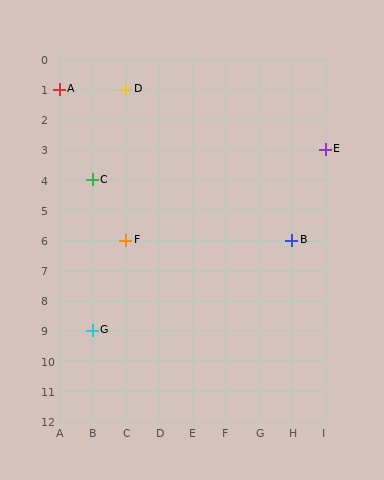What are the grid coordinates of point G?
Point G is at grid coordinates (B, 9).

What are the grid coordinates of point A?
Point A is at grid coordinates (A, 1).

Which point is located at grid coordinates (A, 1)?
Point A is at (A, 1).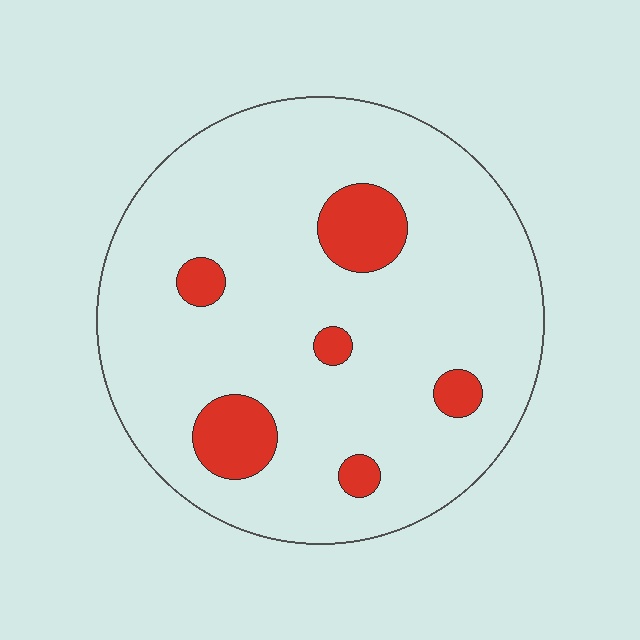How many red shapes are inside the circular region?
6.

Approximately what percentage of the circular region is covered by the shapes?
Approximately 10%.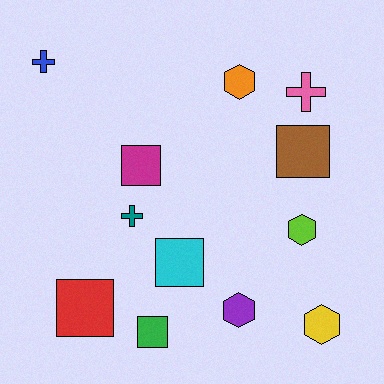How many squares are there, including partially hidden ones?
There are 5 squares.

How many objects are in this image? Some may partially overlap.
There are 12 objects.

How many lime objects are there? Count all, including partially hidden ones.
There is 1 lime object.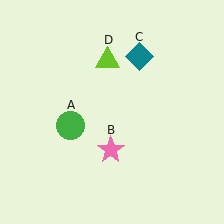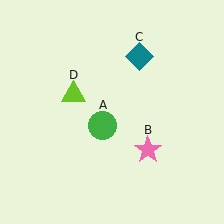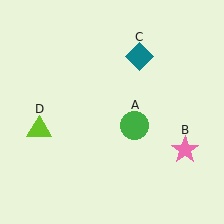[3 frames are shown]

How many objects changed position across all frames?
3 objects changed position: green circle (object A), pink star (object B), lime triangle (object D).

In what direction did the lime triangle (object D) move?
The lime triangle (object D) moved down and to the left.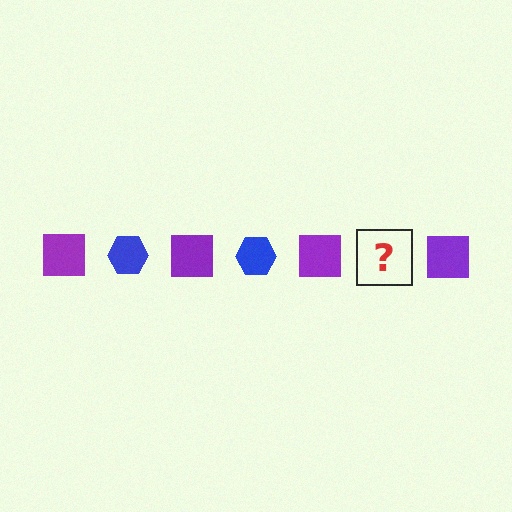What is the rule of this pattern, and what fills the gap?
The rule is that the pattern alternates between purple square and blue hexagon. The gap should be filled with a blue hexagon.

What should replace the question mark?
The question mark should be replaced with a blue hexagon.